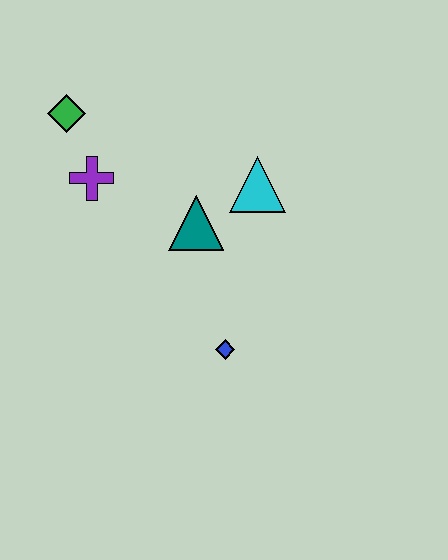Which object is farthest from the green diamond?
The blue diamond is farthest from the green diamond.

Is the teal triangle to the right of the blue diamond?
No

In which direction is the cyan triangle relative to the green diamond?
The cyan triangle is to the right of the green diamond.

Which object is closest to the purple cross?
The green diamond is closest to the purple cross.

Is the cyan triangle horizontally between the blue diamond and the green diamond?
No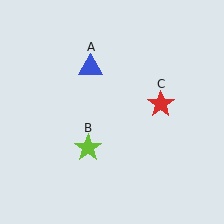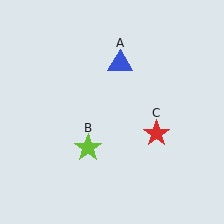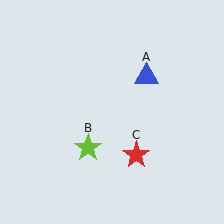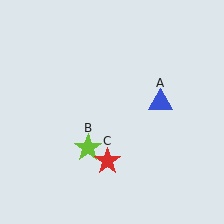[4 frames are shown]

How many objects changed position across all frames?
2 objects changed position: blue triangle (object A), red star (object C).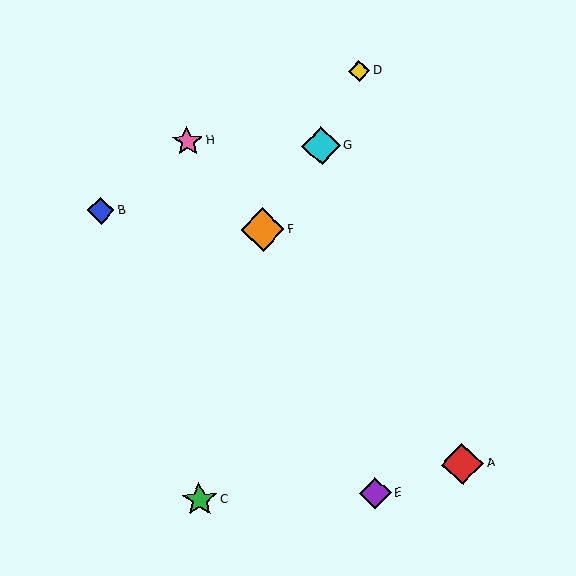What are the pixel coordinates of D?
Object D is at (359, 71).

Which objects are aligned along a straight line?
Objects A, F, H are aligned along a straight line.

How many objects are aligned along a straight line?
3 objects (A, F, H) are aligned along a straight line.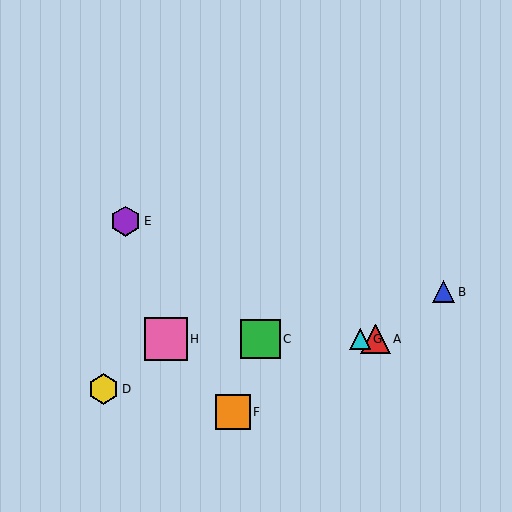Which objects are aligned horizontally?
Objects A, C, G, H are aligned horizontally.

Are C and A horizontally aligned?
Yes, both are at y≈339.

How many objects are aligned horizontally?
4 objects (A, C, G, H) are aligned horizontally.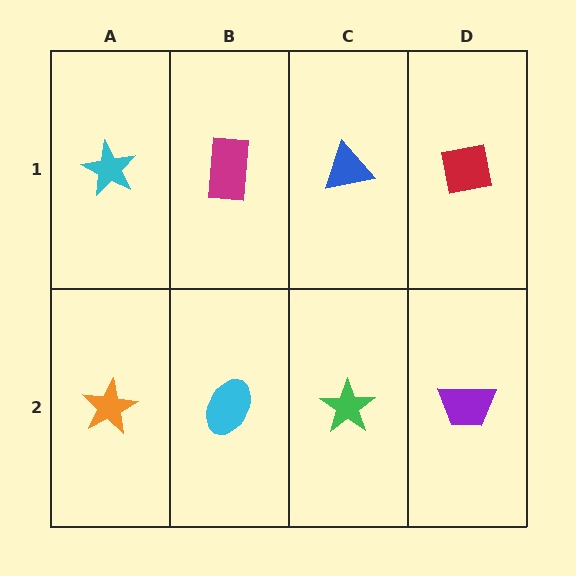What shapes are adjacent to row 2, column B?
A magenta rectangle (row 1, column B), an orange star (row 2, column A), a green star (row 2, column C).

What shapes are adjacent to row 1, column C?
A green star (row 2, column C), a magenta rectangle (row 1, column B), a red square (row 1, column D).